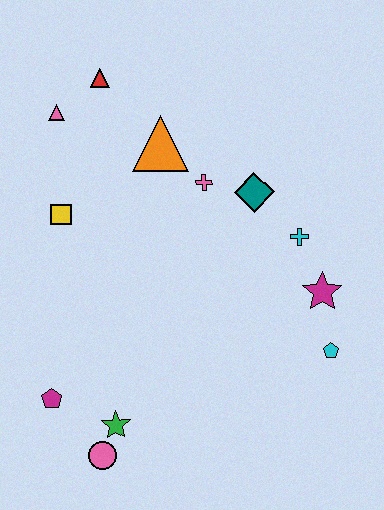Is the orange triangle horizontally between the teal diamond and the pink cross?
No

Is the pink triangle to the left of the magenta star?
Yes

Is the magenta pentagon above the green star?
Yes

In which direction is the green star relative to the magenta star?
The green star is to the left of the magenta star.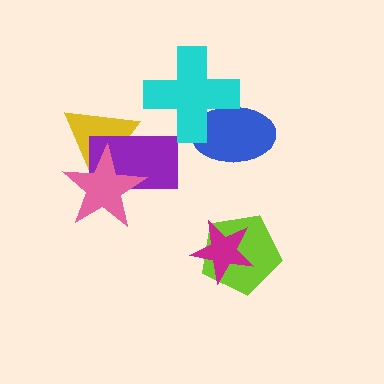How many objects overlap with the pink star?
2 objects overlap with the pink star.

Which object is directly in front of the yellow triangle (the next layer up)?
The purple rectangle is directly in front of the yellow triangle.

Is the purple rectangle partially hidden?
Yes, it is partially covered by another shape.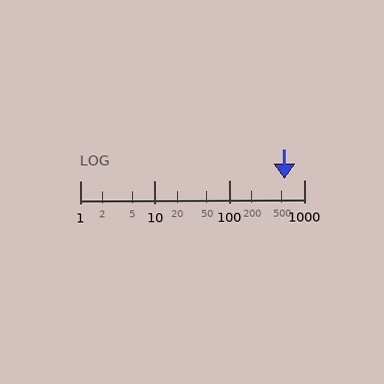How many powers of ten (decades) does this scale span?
The scale spans 3 decades, from 1 to 1000.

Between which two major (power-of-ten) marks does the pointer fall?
The pointer is between 100 and 1000.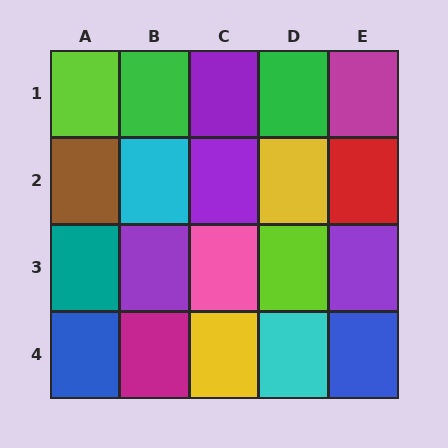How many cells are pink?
1 cell is pink.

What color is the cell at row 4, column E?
Blue.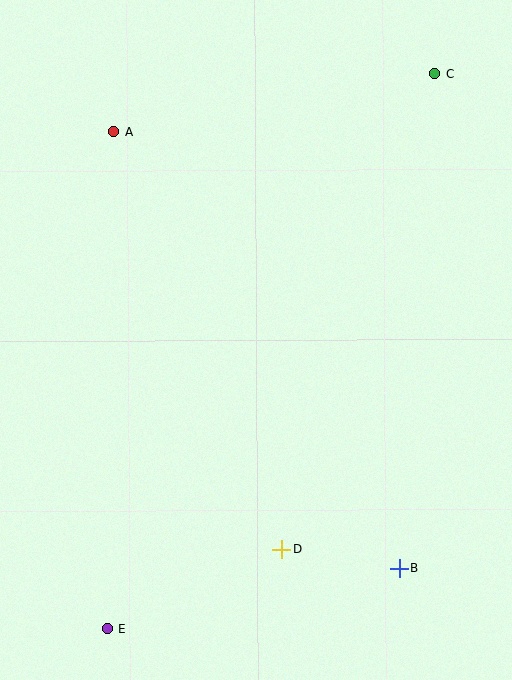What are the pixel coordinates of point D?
Point D is at (282, 549).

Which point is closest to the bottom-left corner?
Point E is closest to the bottom-left corner.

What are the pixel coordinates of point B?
Point B is at (399, 569).